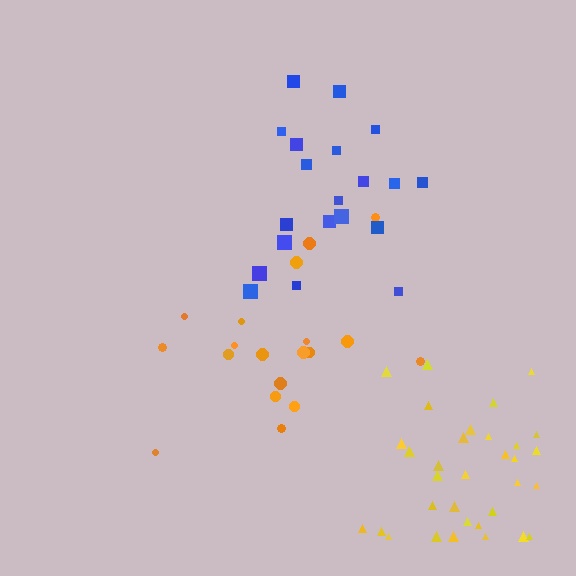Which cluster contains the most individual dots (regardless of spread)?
Yellow (33).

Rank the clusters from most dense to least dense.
yellow, blue, orange.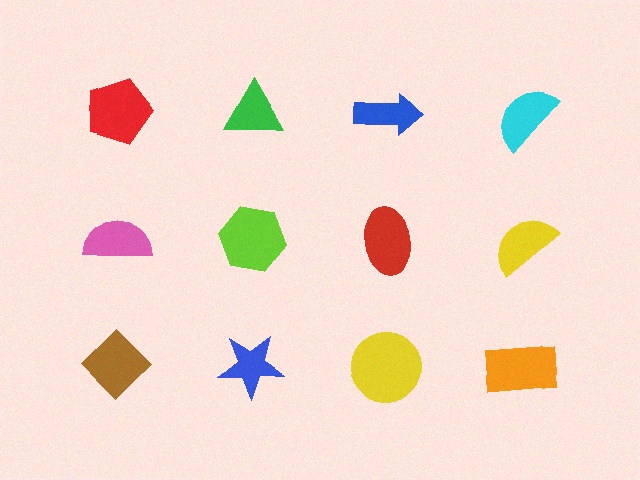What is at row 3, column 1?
A brown diamond.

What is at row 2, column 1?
A pink semicircle.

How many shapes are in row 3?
4 shapes.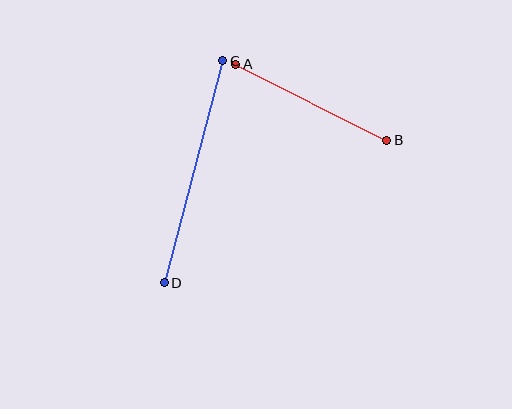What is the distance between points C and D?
The distance is approximately 230 pixels.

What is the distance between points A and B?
The distance is approximately 170 pixels.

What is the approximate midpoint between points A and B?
The midpoint is at approximately (311, 102) pixels.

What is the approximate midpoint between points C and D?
The midpoint is at approximately (193, 172) pixels.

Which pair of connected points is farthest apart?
Points C and D are farthest apart.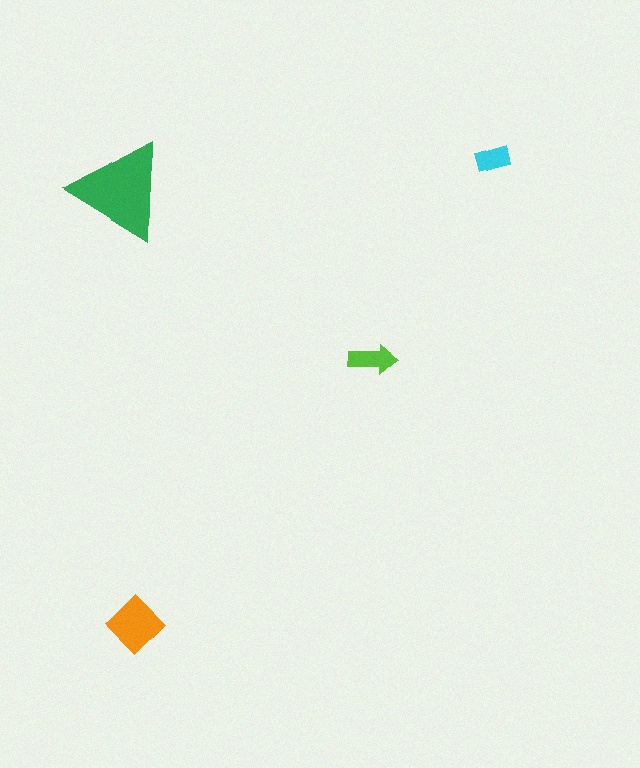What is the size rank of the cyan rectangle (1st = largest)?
4th.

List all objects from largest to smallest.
The green triangle, the orange diamond, the lime arrow, the cyan rectangle.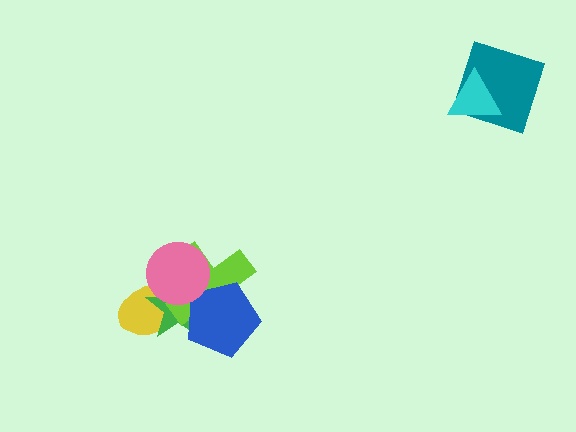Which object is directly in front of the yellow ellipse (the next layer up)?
The green star is directly in front of the yellow ellipse.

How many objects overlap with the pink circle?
3 objects overlap with the pink circle.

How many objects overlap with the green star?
4 objects overlap with the green star.